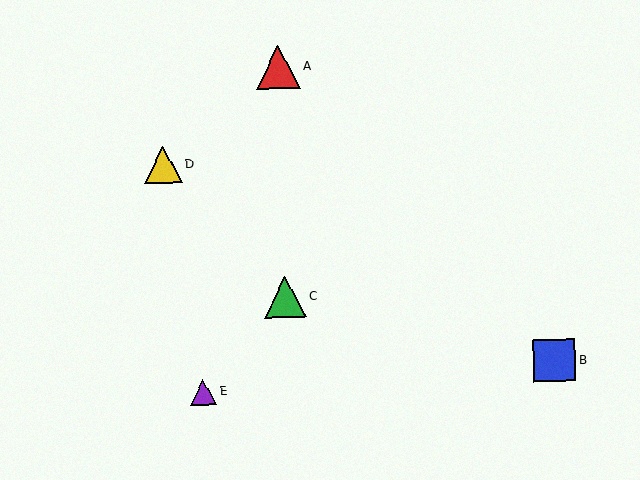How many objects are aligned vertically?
2 objects (A, C) are aligned vertically.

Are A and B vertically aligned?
No, A is at x≈278 and B is at x≈554.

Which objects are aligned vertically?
Objects A, C are aligned vertically.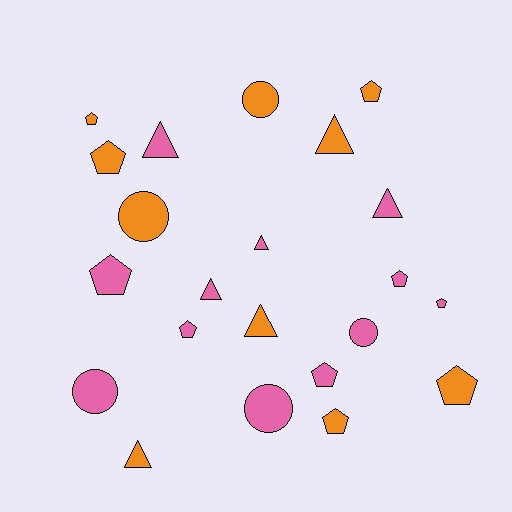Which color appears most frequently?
Pink, with 12 objects.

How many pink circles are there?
There are 3 pink circles.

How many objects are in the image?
There are 22 objects.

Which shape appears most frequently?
Pentagon, with 10 objects.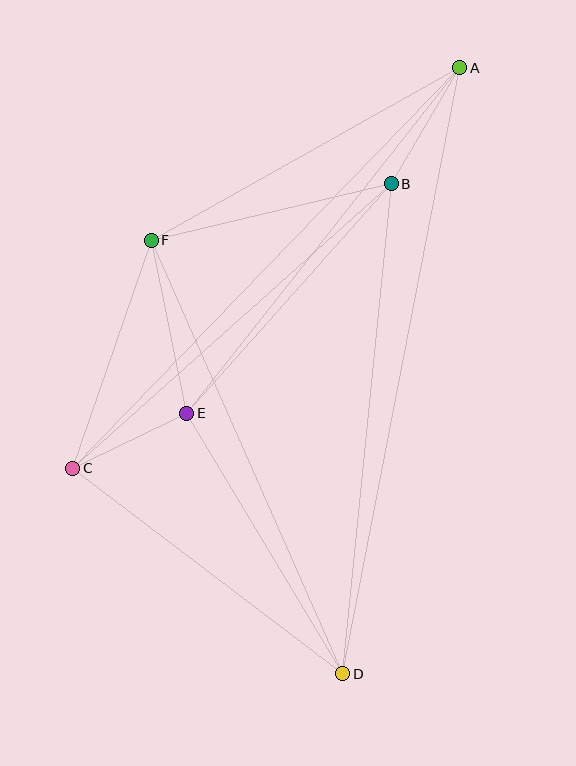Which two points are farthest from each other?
Points A and D are farthest from each other.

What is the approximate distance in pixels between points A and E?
The distance between A and E is approximately 440 pixels.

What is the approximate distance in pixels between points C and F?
The distance between C and F is approximately 241 pixels.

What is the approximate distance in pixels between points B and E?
The distance between B and E is approximately 307 pixels.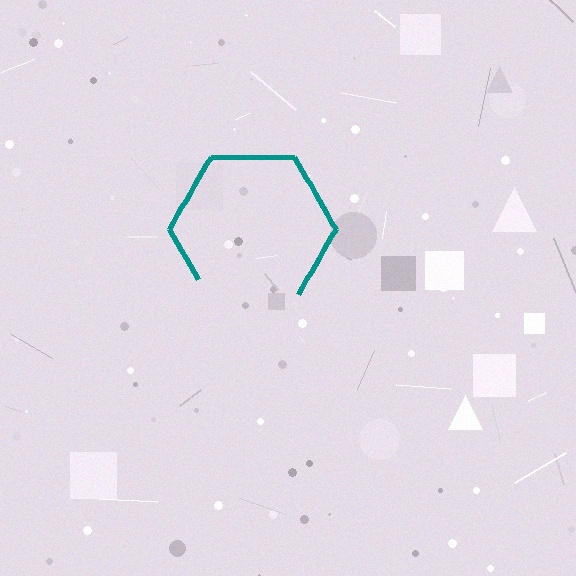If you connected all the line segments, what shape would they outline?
They would outline a hexagon.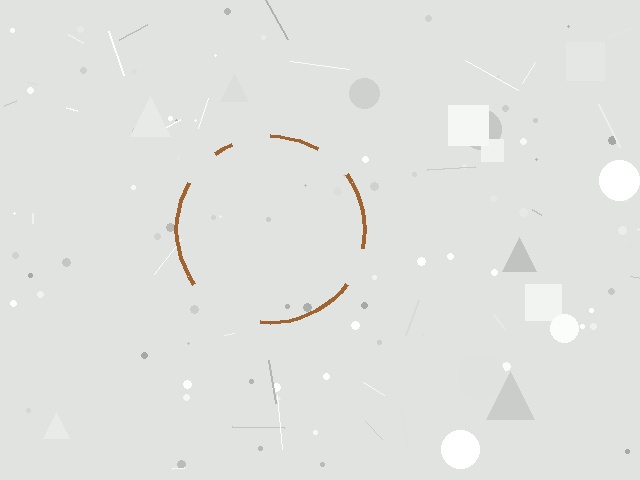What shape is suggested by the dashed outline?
The dashed outline suggests a circle.